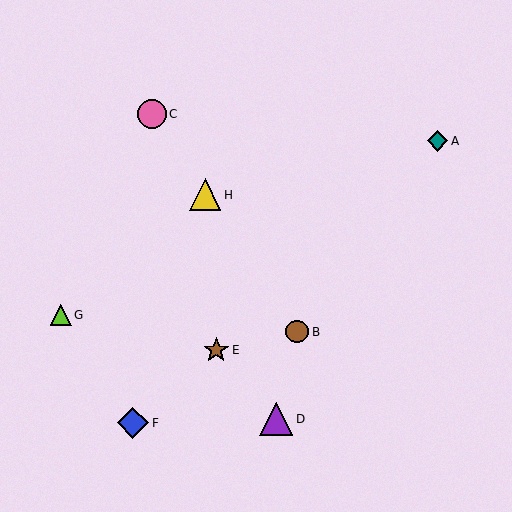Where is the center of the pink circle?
The center of the pink circle is at (152, 114).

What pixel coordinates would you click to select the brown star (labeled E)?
Click at (216, 350) to select the brown star E.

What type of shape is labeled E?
Shape E is a brown star.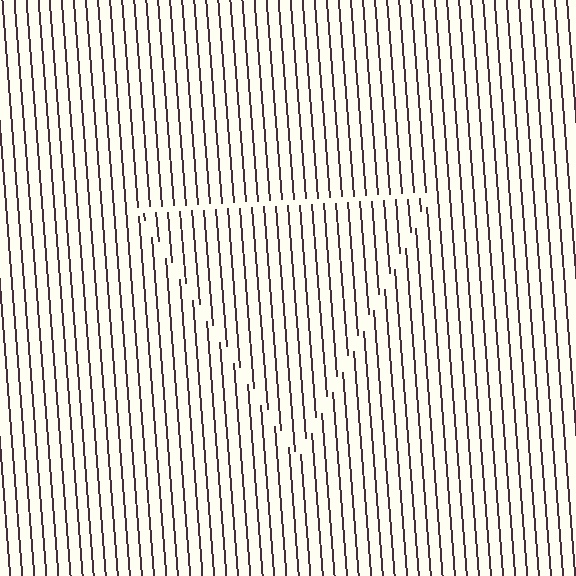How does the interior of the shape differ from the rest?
The interior of the shape contains the same grating, shifted by half a period — the contour is defined by the phase discontinuity where line-ends from the inner and outer gratings abut.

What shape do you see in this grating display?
An illusory triangle. The interior of the shape contains the same grating, shifted by half a period — the contour is defined by the phase discontinuity where line-ends from the inner and outer gratings abut.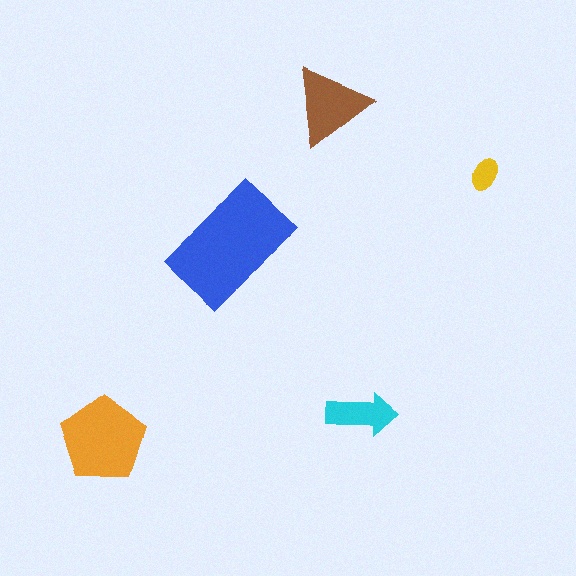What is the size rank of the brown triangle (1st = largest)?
3rd.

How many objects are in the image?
There are 5 objects in the image.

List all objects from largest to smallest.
The blue rectangle, the orange pentagon, the brown triangle, the cyan arrow, the yellow ellipse.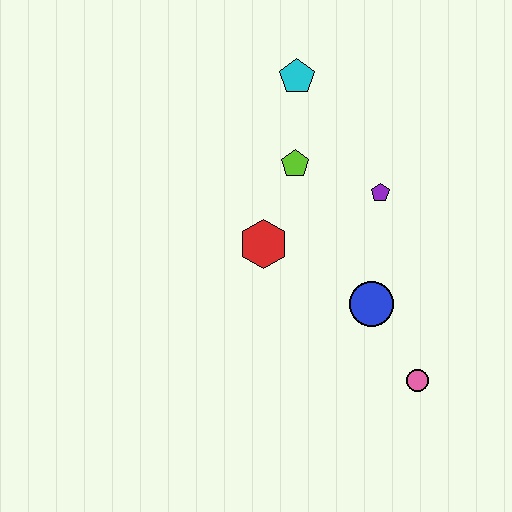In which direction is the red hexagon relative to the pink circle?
The red hexagon is to the left of the pink circle.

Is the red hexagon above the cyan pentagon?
No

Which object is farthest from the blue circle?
The cyan pentagon is farthest from the blue circle.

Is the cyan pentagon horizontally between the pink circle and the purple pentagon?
No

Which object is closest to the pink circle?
The blue circle is closest to the pink circle.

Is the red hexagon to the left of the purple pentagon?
Yes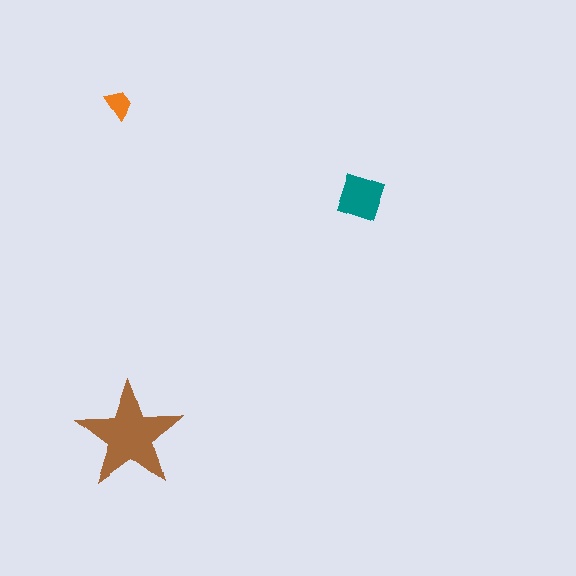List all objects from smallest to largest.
The orange trapezoid, the teal diamond, the brown star.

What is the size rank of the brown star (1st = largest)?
1st.